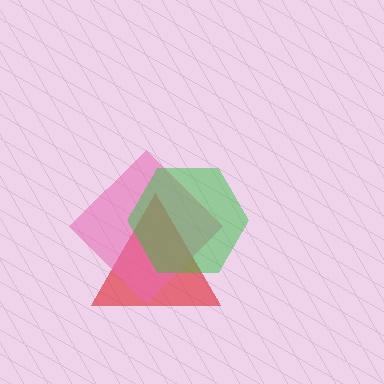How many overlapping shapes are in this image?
There are 3 overlapping shapes in the image.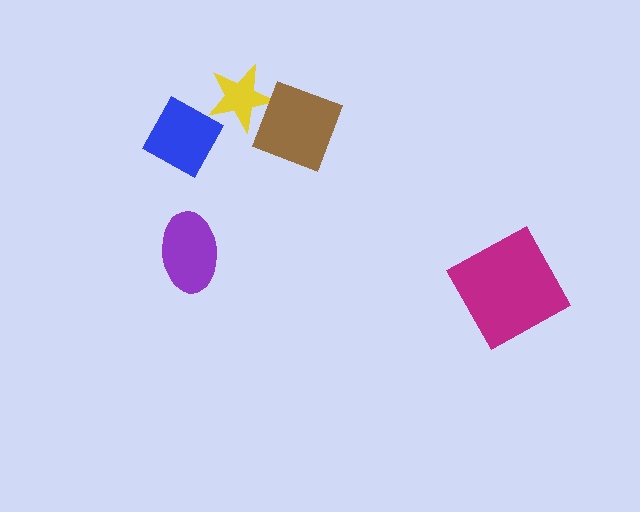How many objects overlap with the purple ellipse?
0 objects overlap with the purple ellipse.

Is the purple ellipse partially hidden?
No, no other shape covers it.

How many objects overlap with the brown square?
1 object overlaps with the brown square.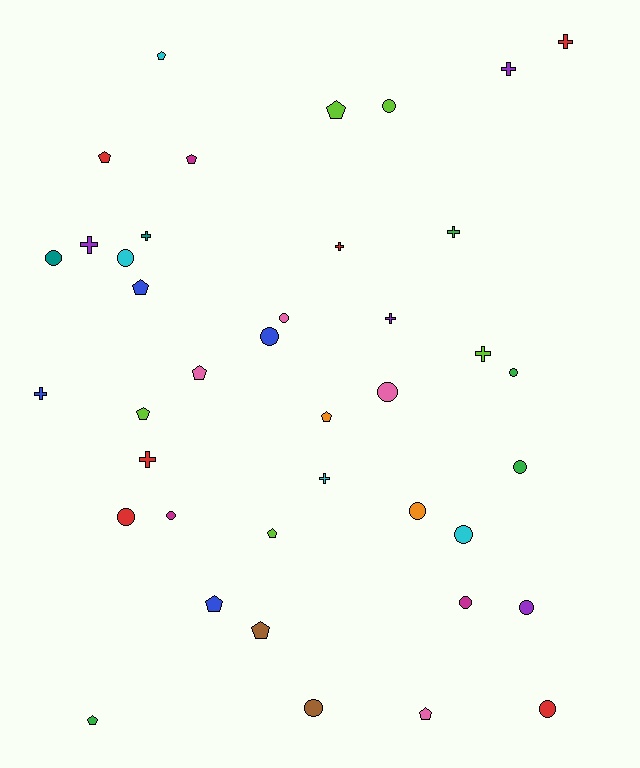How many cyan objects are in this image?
There are 4 cyan objects.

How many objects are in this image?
There are 40 objects.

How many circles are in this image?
There are 16 circles.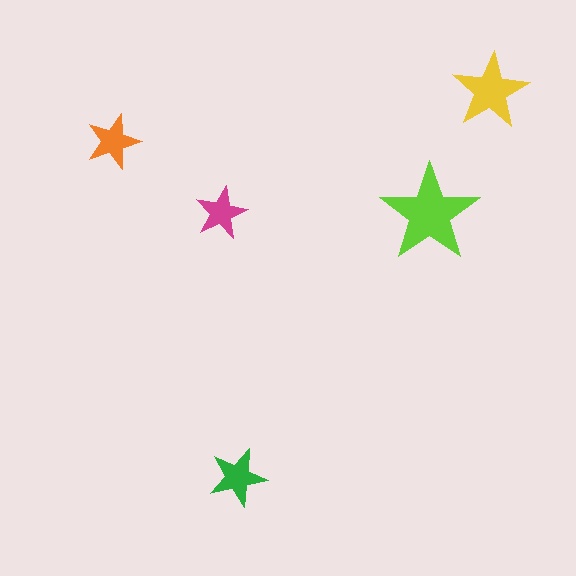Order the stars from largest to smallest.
the lime one, the yellow one, the green one, the orange one, the magenta one.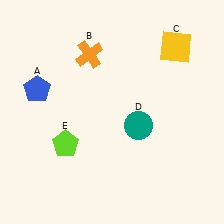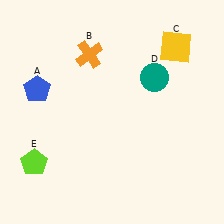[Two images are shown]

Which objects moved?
The objects that moved are: the teal circle (D), the lime pentagon (E).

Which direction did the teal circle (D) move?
The teal circle (D) moved up.